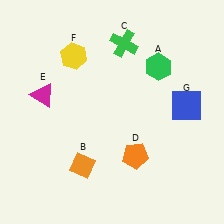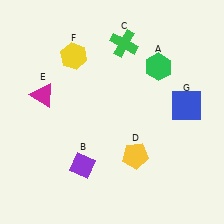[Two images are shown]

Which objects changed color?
B changed from orange to purple. D changed from orange to yellow.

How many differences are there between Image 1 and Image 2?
There are 2 differences between the two images.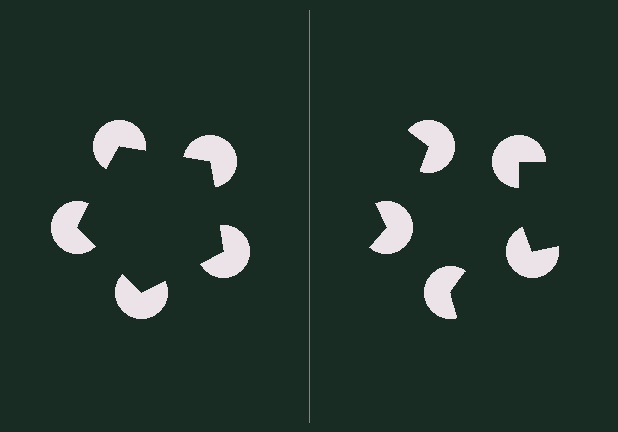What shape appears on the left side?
An illusory pentagon.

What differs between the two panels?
The pac-man discs are positioned identically on both sides; only the wedge orientations differ. On the left they align to a pentagon; on the right they are misaligned.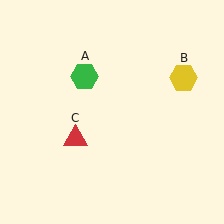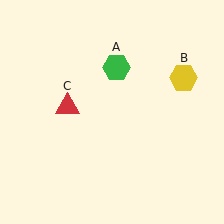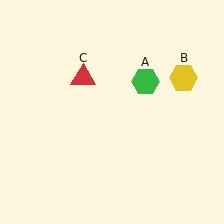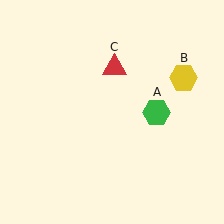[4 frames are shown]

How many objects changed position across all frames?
2 objects changed position: green hexagon (object A), red triangle (object C).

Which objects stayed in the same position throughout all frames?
Yellow hexagon (object B) remained stationary.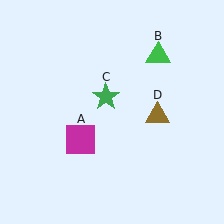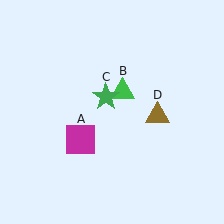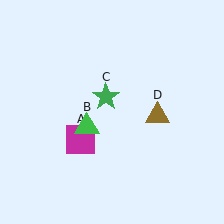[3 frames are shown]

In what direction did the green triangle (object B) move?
The green triangle (object B) moved down and to the left.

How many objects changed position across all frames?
1 object changed position: green triangle (object B).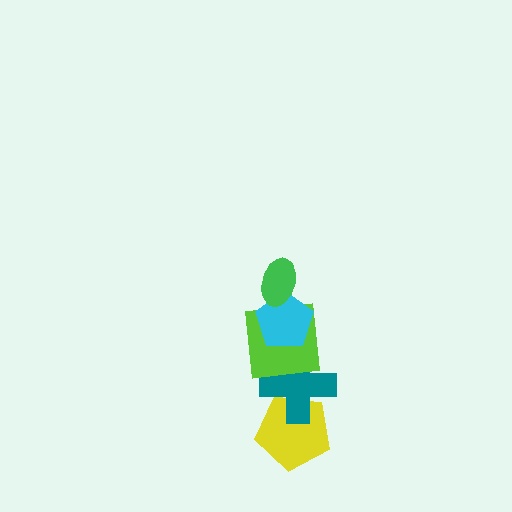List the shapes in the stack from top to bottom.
From top to bottom: the green ellipse, the cyan pentagon, the lime square, the teal cross, the yellow pentagon.